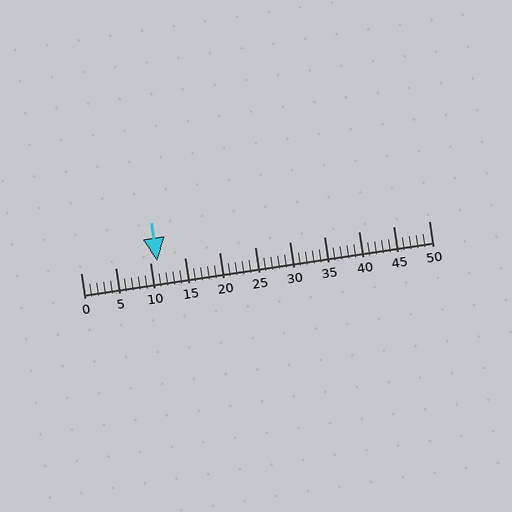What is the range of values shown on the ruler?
The ruler shows values from 0 to 50.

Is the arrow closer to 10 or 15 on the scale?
The arrow is closer to 10.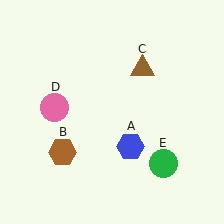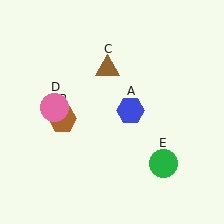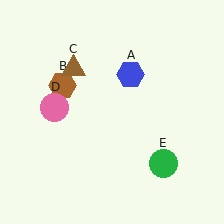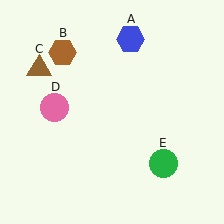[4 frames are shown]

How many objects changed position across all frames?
3 objects changed position: blue hexagon (object A), brown hexagon (object B), brown triangle (object C).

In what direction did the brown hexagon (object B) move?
The brown hexagon (object B) moved up.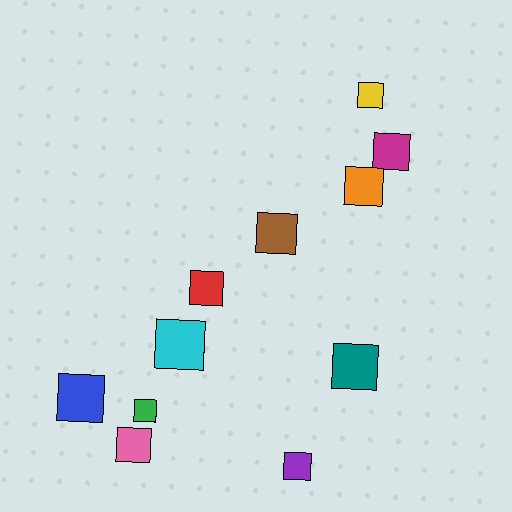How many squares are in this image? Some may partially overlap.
There are 11 squares.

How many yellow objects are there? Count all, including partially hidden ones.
There is 1 yellow object.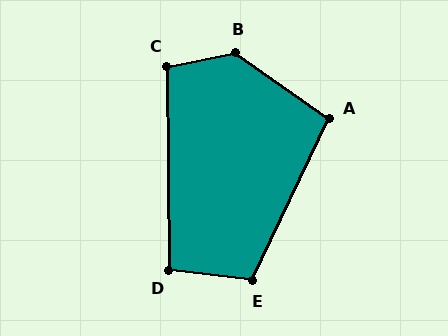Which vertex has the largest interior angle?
B, at approximately 133 degrees.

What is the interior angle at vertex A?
Approximately 100 degrees (obtuse).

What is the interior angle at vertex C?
Approximately 102 degrees (obtuse).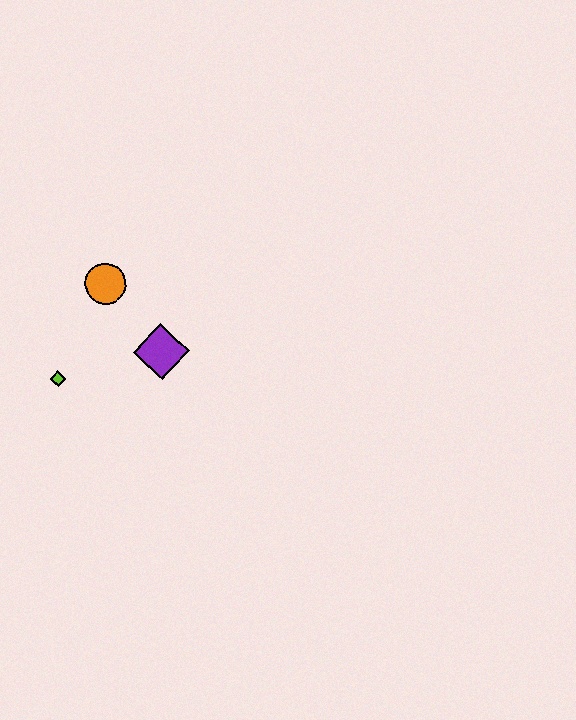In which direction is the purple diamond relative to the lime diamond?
The purple diamond is to the right of the lime diamond.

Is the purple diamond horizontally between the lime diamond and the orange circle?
No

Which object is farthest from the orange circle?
The lime diamond is farthest from the orange circle.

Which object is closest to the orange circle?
The purple diamond is closest to the orange circle.